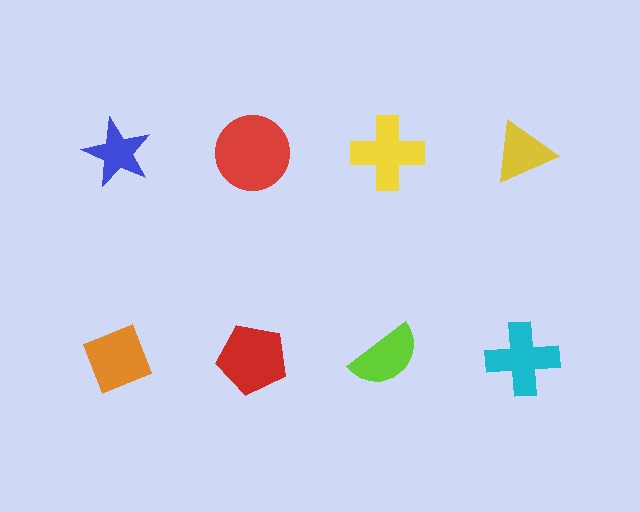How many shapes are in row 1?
4 shapes.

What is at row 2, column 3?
A lime semicircle.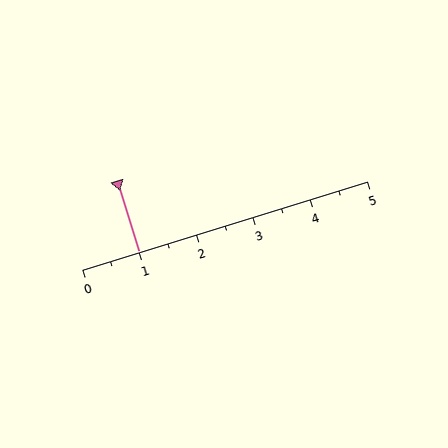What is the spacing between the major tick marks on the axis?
The major ticks are spaced 1 apart.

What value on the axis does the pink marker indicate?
The marker indicates approximately 1.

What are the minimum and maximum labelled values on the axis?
The axis runs from 0 to 5.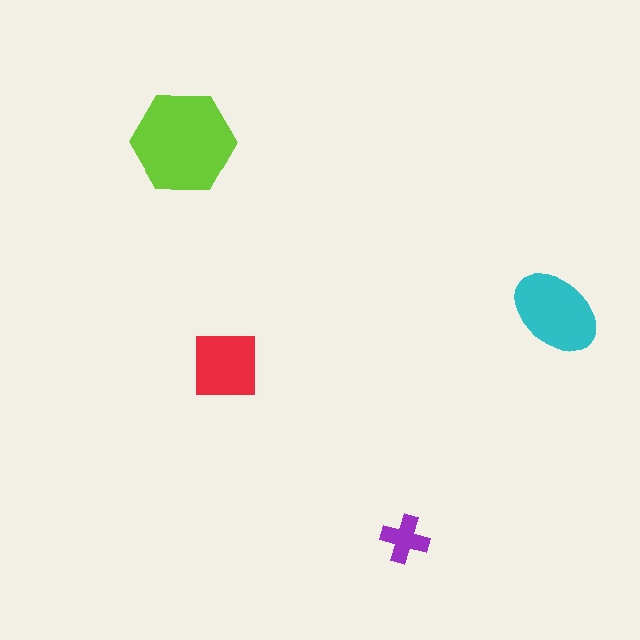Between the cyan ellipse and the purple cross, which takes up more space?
The cyan ellipse.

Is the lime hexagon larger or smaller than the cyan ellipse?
Larger.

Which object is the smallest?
The purple cross.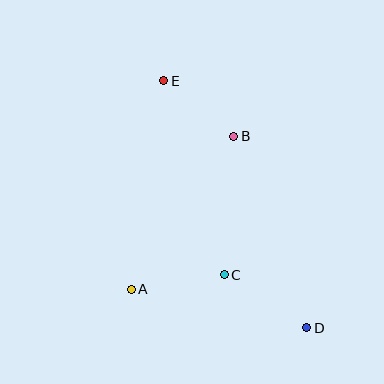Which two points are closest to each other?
Points B and E are closest to each other.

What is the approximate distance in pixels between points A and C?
The distance between A and C is approximately 94 pixels.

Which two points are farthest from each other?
Points D and E are farthest from each other.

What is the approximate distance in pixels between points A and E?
The distance between A and E is approximately 211 pixels.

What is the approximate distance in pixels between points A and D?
The distance between A and D is approximately 180 pixels.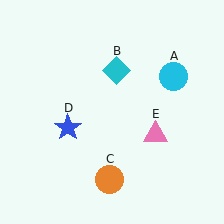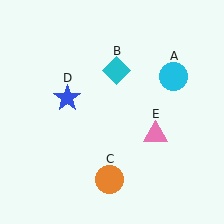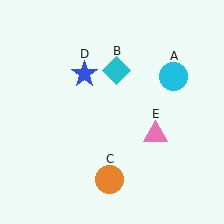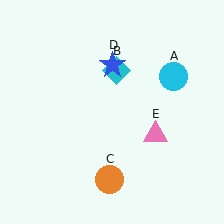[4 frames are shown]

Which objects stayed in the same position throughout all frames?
Cyan circle (object A) and cyan diamond (object B) and orange circle (object C) and pink triangle (object E) remained stationary.